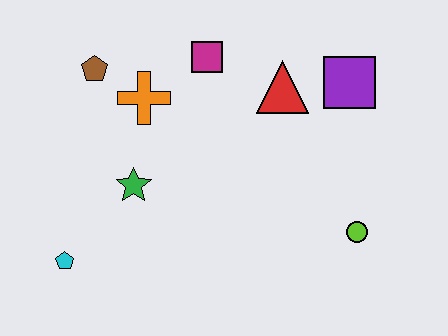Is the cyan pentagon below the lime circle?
Yes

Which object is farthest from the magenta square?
The cyan pentagon is farthest from the magenta square.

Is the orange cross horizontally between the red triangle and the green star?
Yes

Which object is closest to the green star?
The orange cross is closest to the green star.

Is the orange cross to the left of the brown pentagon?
No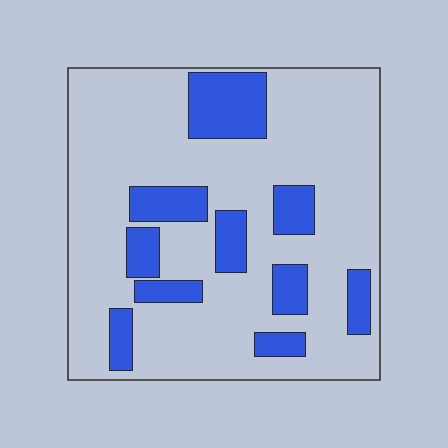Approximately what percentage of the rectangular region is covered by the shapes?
Approximately 20%.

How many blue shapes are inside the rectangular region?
10.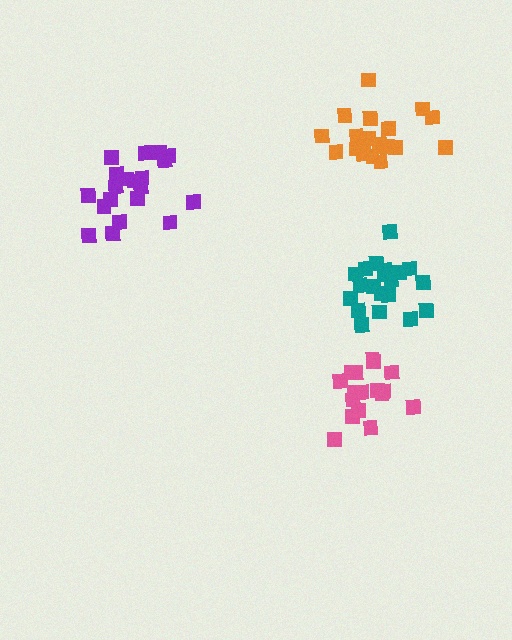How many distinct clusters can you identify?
There are 4 distinct clusters.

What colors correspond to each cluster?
The clusters are colored: teal, pink, orange, purple.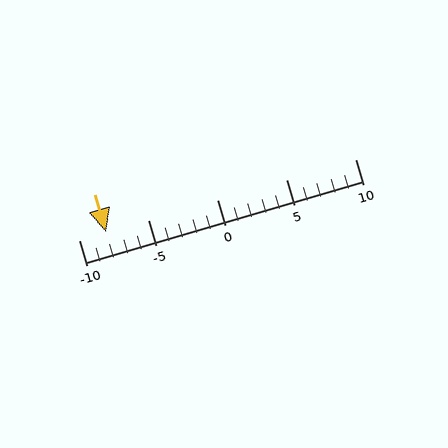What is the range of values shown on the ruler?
The ruler shows values from -10 to 10.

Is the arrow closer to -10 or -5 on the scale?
The arrow is closer to -10.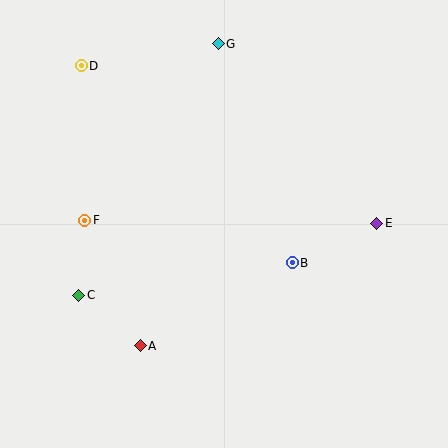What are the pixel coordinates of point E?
Point E is at (377, 223).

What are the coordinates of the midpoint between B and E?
The midpoint between B and E is at (335, 243).